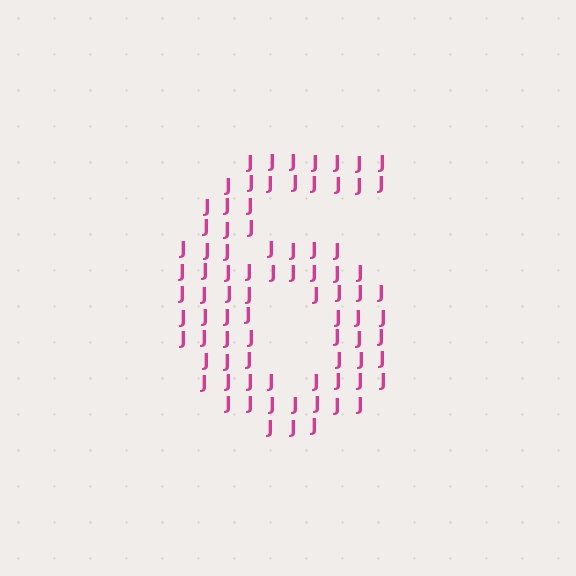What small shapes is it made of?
It is made of small letter J's.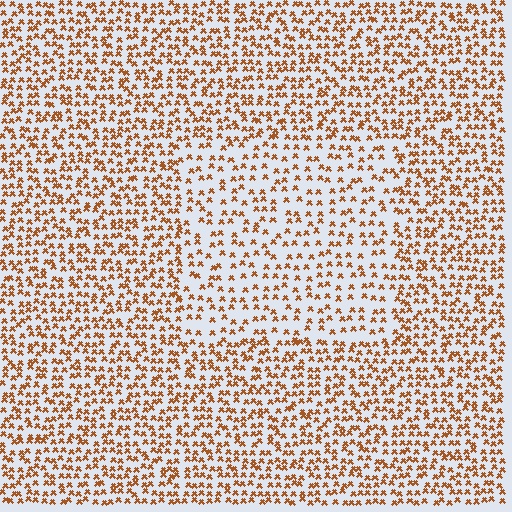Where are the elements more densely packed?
The elements are more densely packed outside the rectangle boundary.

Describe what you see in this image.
The image contains small brown elements arranged at two different densities. A rectangle-shaped region is visible where the elements are less densely packed than the surrounding area.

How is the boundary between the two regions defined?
The boundary is defined by a change in element density (approximately 1.7x ratio). All elements are the same color, size, and shape.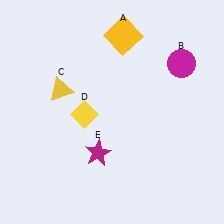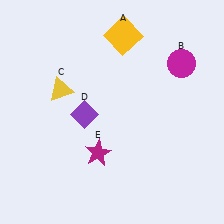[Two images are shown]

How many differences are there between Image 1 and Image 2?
There is 1 difference between the two images.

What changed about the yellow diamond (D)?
In Image 1, D is yellow. In Image 2, it changed to purple.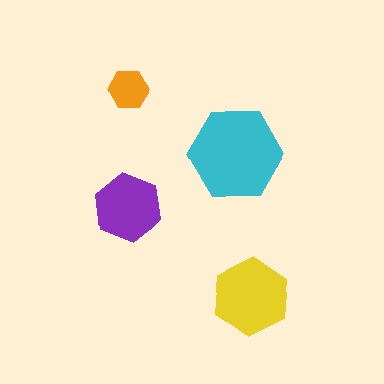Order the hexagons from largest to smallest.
the cyan one, the yellow one, the purple one, the orange one.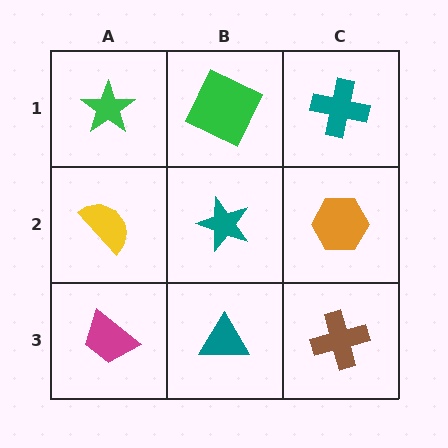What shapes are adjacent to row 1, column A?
A yellow semicircle (row 2, column A), a green square (row 1, column B).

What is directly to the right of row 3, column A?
A teal triangle.